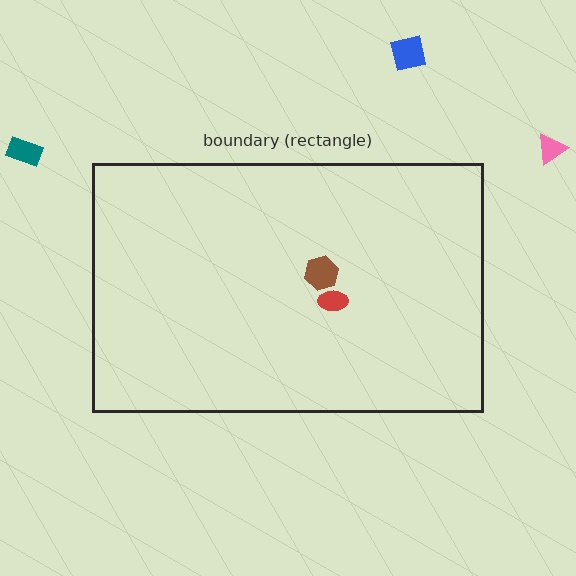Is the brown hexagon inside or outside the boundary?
Inside.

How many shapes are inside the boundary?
2 inside, 3 outside.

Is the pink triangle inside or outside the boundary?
Outside.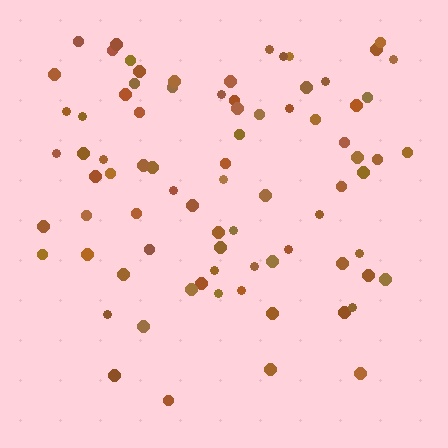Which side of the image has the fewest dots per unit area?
The bottom.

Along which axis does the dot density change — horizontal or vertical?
Vertical.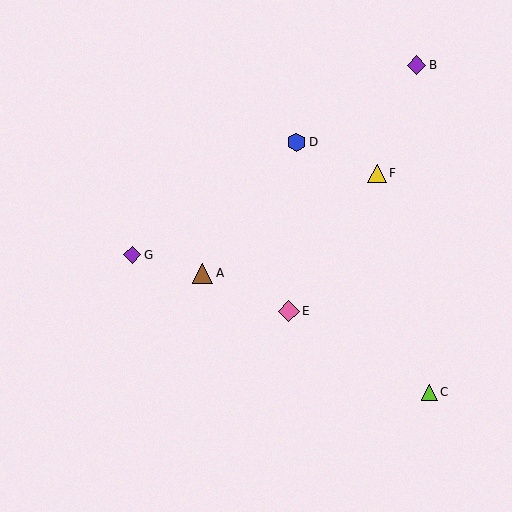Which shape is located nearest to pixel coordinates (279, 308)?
The pink diamond (labeled E) at (289, 311) is nearest to that location.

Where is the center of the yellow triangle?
The center of the yellow triangle is at (377, 173).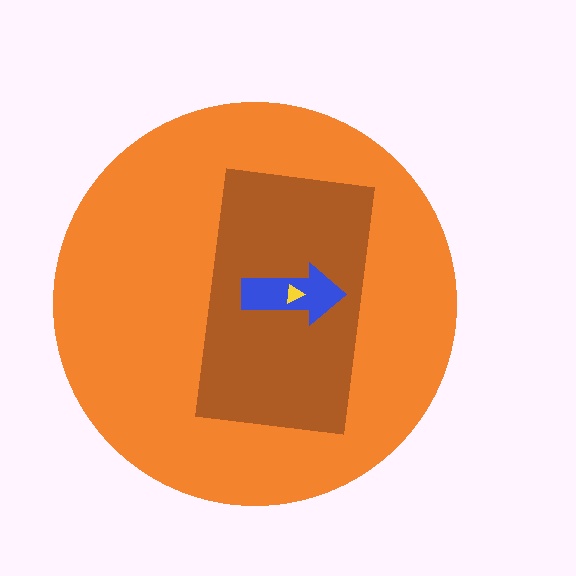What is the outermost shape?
The orange circle.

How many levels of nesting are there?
4.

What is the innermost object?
The yellow triangle.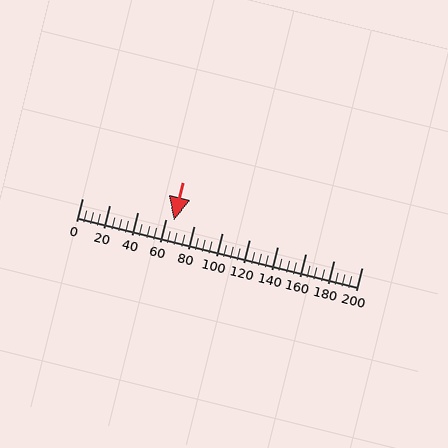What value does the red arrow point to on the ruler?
The red arrow points to approximately 66.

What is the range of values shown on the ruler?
The ruler shows values from 0 to 200.